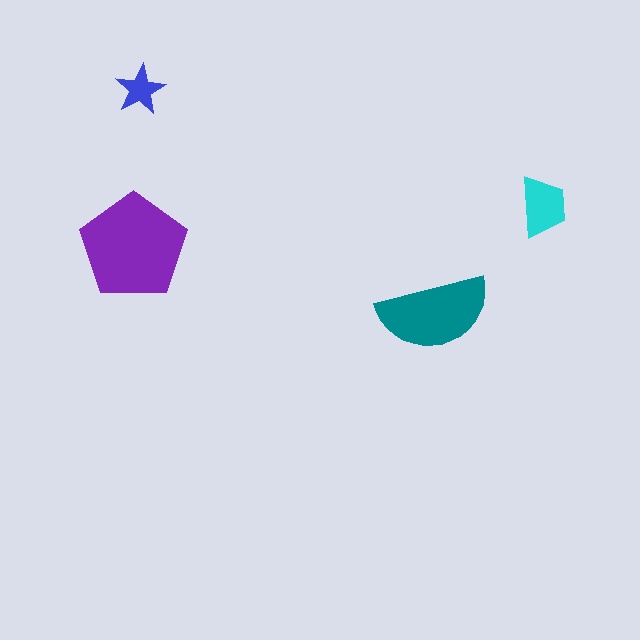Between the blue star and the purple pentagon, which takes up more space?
The purple pentagon.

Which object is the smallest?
The blue star.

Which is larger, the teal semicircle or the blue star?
The teal semicircle.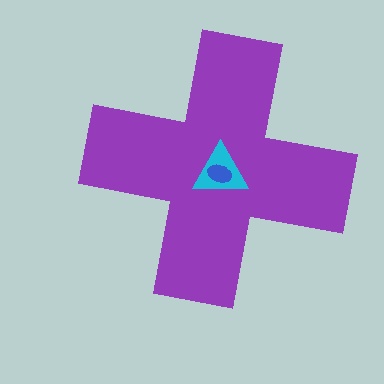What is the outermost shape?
The purple cross.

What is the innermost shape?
The blue ellipse.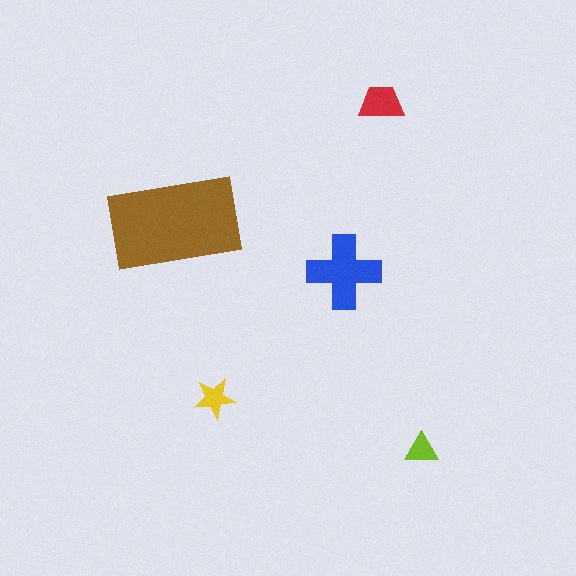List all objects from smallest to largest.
The lime triangle, the yellow star, the red trapezoid, the blue cross, the brown rectangle.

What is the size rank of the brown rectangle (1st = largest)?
1st.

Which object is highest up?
The red trapezoid is topmost.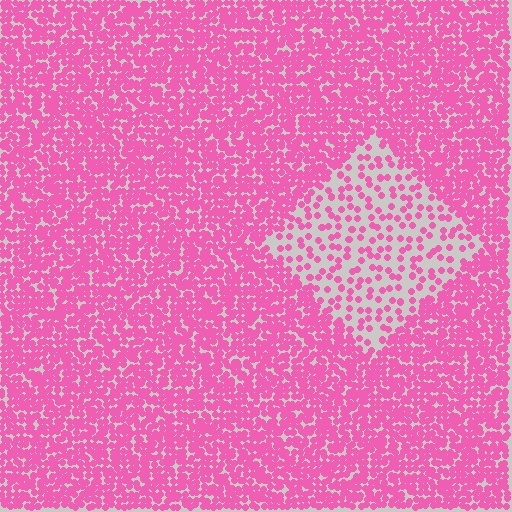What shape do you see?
I see a diamond.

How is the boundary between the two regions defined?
The boundary is defined by a change in element density (approximately 2.8x ratio). All elements are the same color, size, and shape.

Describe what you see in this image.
The image contains small pink elements arranged at two different densities. A diamond-shaped region is visible where the elements are less densely packed than the surrounding area.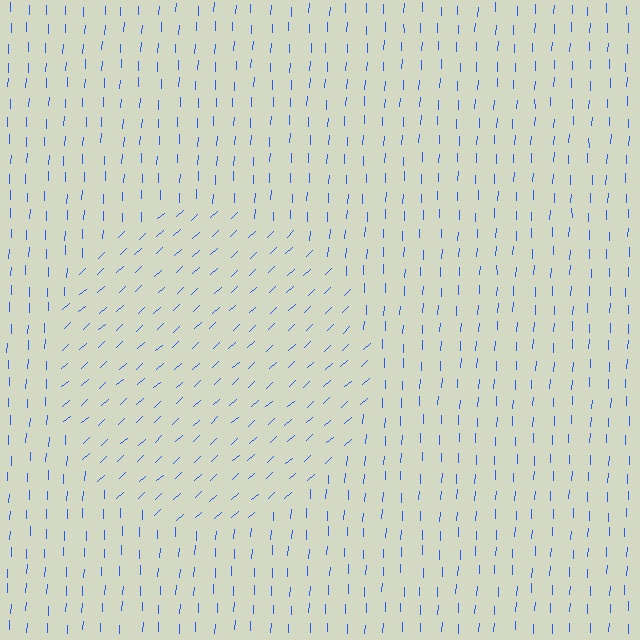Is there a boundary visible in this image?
Yes, there is a texture boundary formed by a change in line orientation.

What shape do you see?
I see a circle.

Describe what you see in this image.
The image is filled with small blue line segments. A circle region in the image has lines oriented differently from the surrounding lines, creating a visible texture boundary.